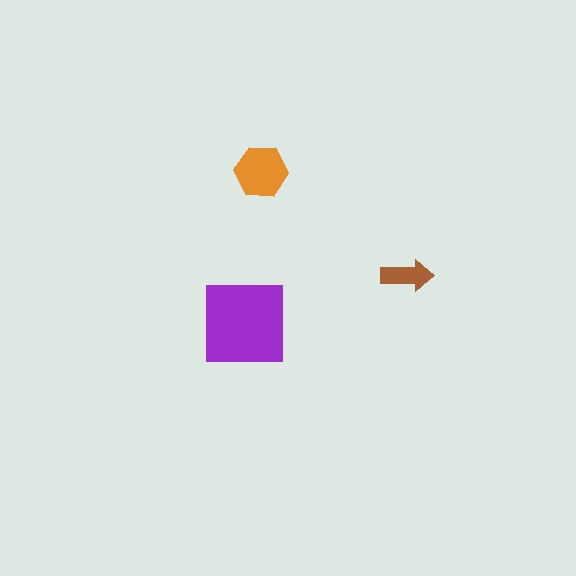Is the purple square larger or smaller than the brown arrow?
Larger.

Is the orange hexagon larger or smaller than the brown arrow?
Larger.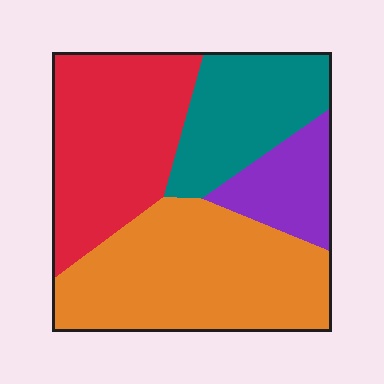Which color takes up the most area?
Orange, at roughly 40%.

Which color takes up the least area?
Purple, at roughly 10%.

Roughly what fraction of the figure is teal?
Teal covers 20% of the figure.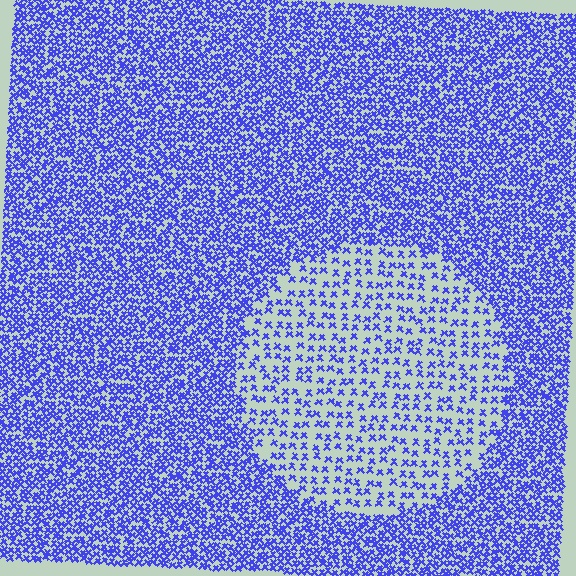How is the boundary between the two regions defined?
The boundary is defined by a change in element density (approximately 2.4x ratio). All elements are the same color, size, and shape.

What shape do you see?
I see a circle.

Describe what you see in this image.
The image contains small blue elements arranged at two different densities. A circle-shaped region is visible where the elements are less densely packed than the surrounding area.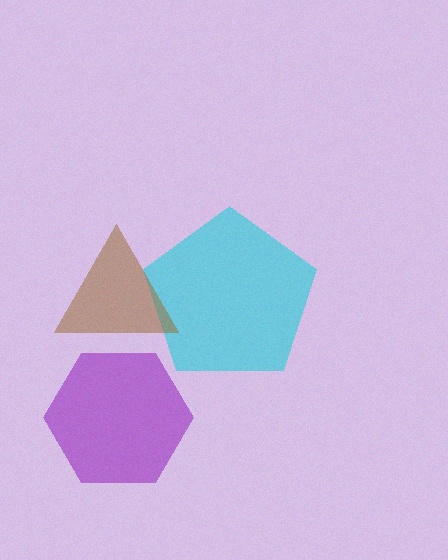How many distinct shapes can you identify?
There are 3 distinct shapes: a cyan pentagon, a purple hexagon, a brown triangle.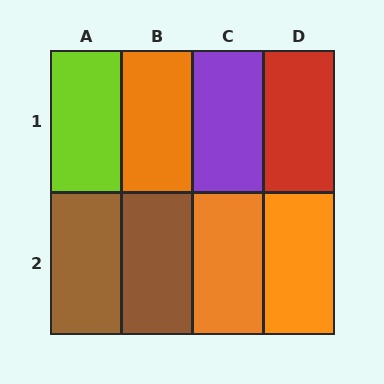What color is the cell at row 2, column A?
Brown.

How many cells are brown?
2 cells are brown.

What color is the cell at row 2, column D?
Orange.